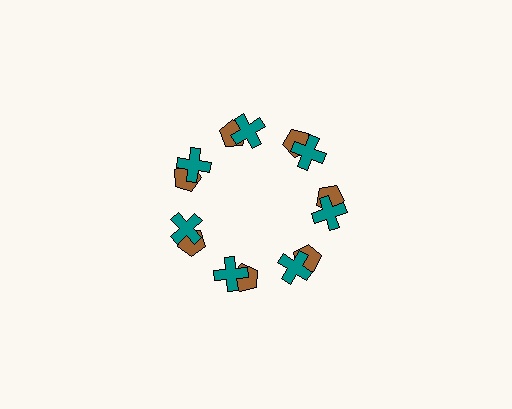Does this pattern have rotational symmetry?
Yes, this pattern has 7-fold rotational symmetry. It looks the same after rotating 51 degrees around the center.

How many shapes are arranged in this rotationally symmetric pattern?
There are 14 shapes, arranged in 7 groups of 2.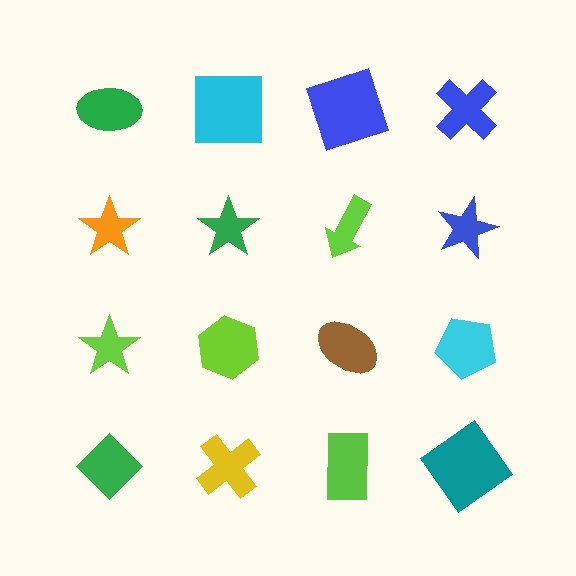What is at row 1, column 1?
A green ellipse.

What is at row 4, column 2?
A yellow cross.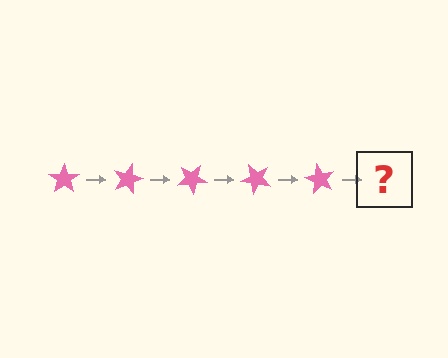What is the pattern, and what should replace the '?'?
The pattern is that the star rotates 15 degrees each step. The '?' should be a pink star rotated 75 degrees.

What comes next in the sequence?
The next element should be a pink star rotated 75 degrees.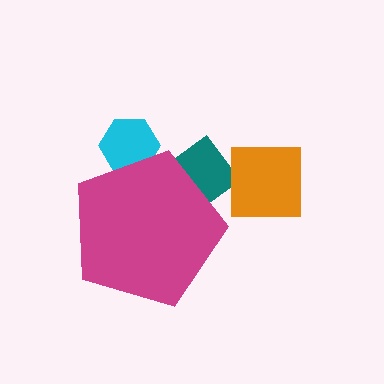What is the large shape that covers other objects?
A magenta pentagon.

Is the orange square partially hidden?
No, the orange square is fully visible.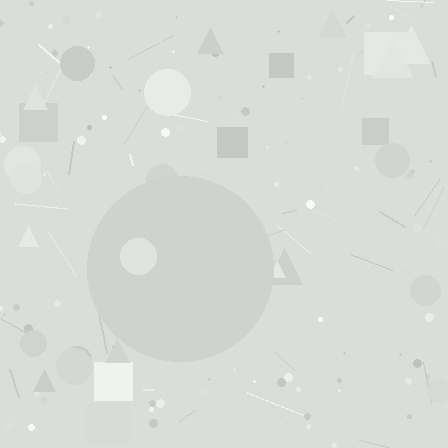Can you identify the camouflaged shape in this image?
The camouflaged shape is a circle.